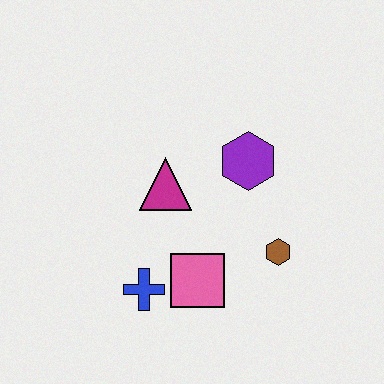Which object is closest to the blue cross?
The pink square is closest to the blue cross.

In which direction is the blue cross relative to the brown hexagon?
The blue cross is to the left of the brown hexagon.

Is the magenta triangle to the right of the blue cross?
Yes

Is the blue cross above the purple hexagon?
No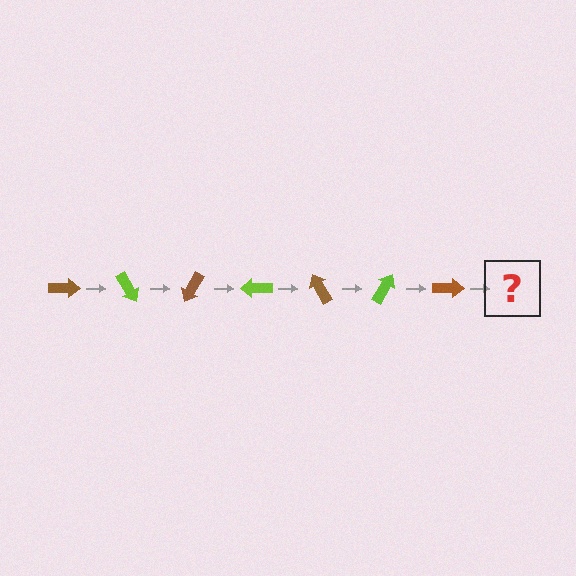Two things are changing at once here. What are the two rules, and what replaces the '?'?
The two rules are that it rotates 60 degrees each step and the color cycles through brown and lime. The '?' should be a lime arrow, rotated 420 degrees from the start.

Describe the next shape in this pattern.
It should be a lime arrow, rotated 420 degrees from the start.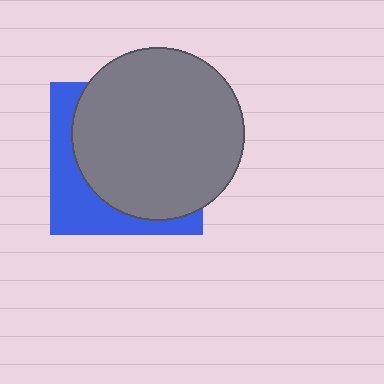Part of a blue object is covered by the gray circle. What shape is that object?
It is a square.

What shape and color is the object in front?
The object in front is a gray circle.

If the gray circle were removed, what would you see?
You would see the complete blue square.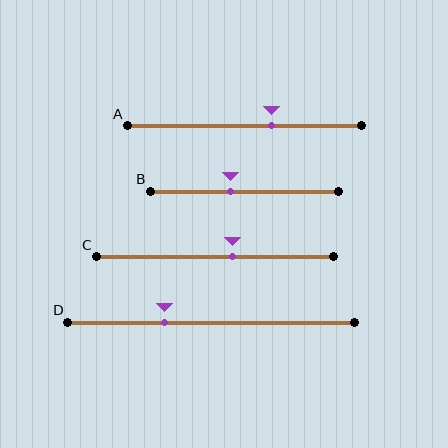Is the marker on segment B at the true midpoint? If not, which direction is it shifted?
No, the marker on segment B is shifted to the left by about 8% of the segment length.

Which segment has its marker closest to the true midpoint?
Segment C has its marker closest to the true midpoint.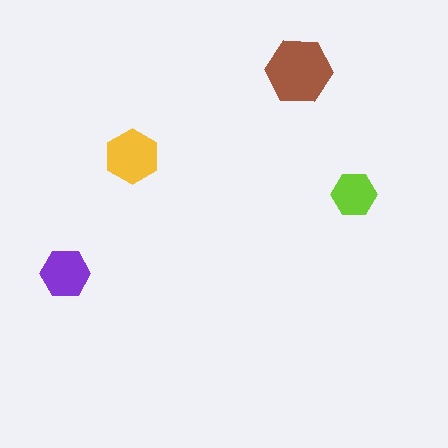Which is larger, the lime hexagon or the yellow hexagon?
The yellow one.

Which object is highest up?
The brown hexagon is topmost.